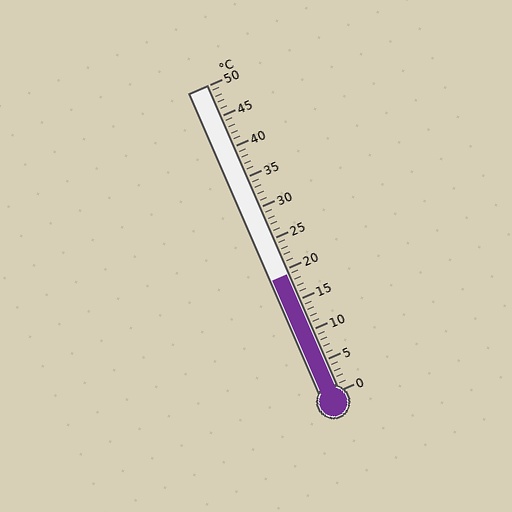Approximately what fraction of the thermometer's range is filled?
The thermometer is filled to approximately 40% of its range.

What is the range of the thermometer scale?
The thermometer scale ranges from 0°C to 50°C.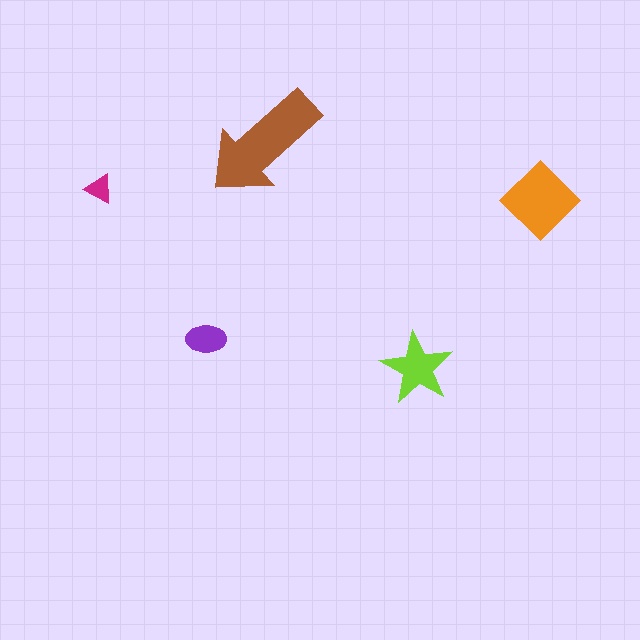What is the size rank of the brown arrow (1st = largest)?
1st.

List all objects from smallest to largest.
The magenta triangle, the purple ellipse, the lime star, the orange diamond, the brown arrow.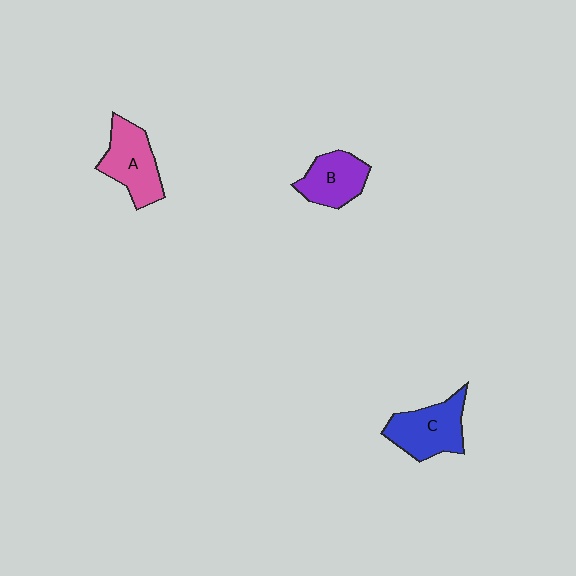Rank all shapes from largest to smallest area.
From largest to smallest: C (blue), A (pink), B (purple).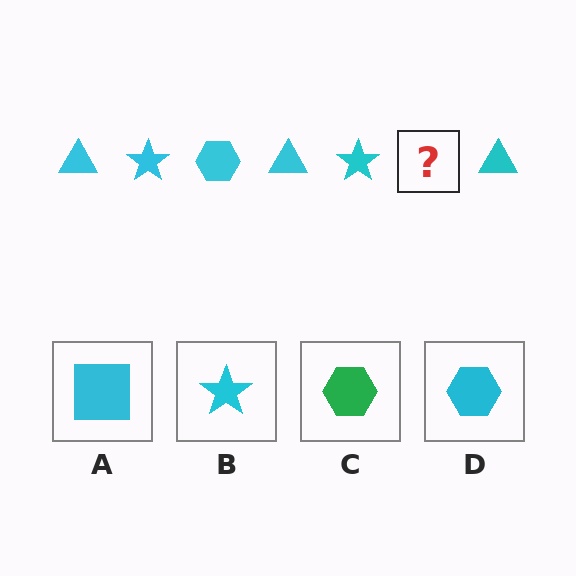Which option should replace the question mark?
Option D.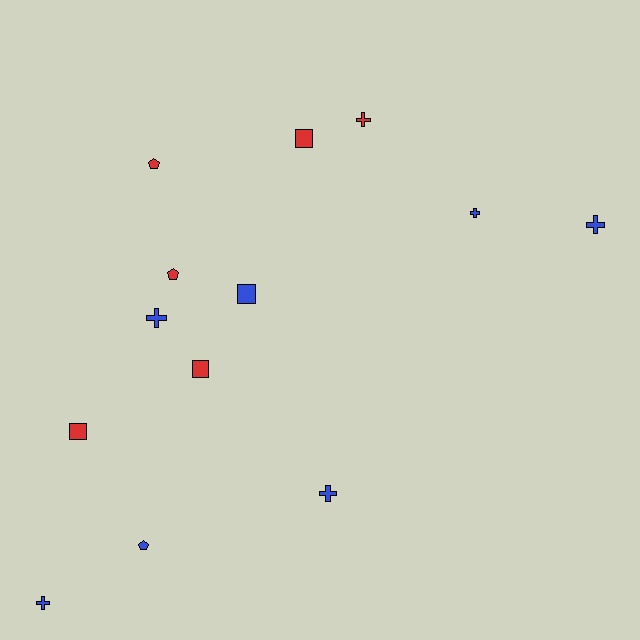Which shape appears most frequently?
Cross, with 6 objects.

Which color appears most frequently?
Blue, with 7 objects.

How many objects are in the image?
There are 13 objects.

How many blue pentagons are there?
There is 1 blue pentagon.